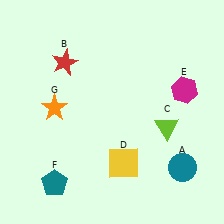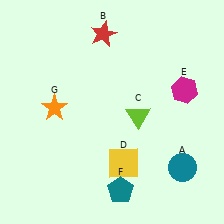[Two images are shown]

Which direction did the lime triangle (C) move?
The lime triangle (C) moved left.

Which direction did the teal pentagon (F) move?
The teal pentagon (F) moved right.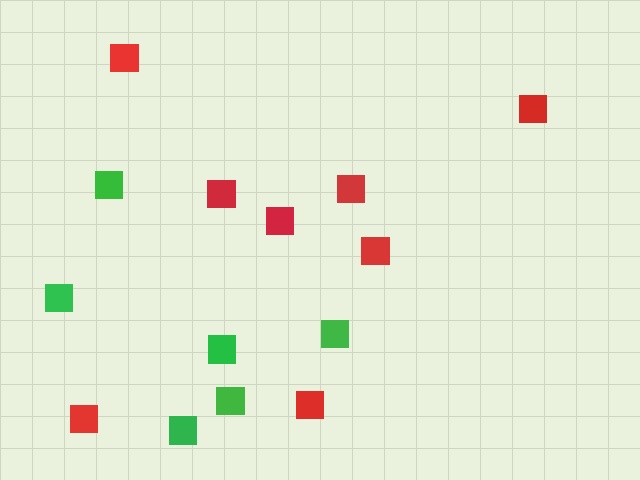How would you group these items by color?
There are 2 groups: one group of green squares (6) and one group of red squares (8).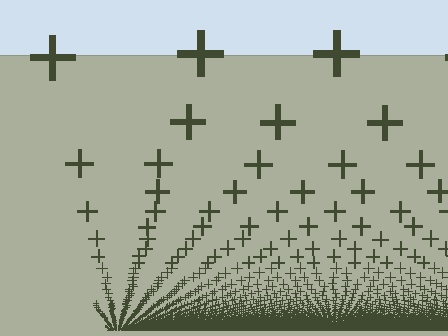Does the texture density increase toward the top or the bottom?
Density increases toward the bottom.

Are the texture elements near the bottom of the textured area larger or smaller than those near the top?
Smaller. The gradient is inverted — elements near the bottom are smaller and denser.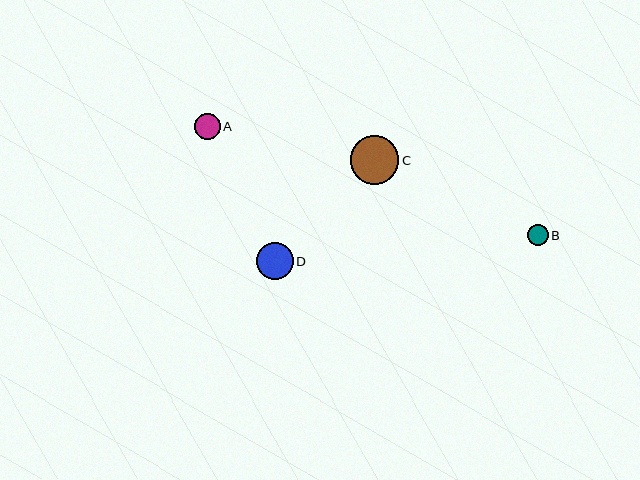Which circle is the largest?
Circle C is the largest with a size of approximately 49 pixels.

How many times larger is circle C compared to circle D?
Circle C is approximately 1.3 times the size of circle D.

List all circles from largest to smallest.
From largest to smallest: C, D, A, B.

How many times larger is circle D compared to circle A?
Circle D is approximately 1.4 times the size of circle A.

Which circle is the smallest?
Circle B is the smallest with a size of approximately 21 pixels.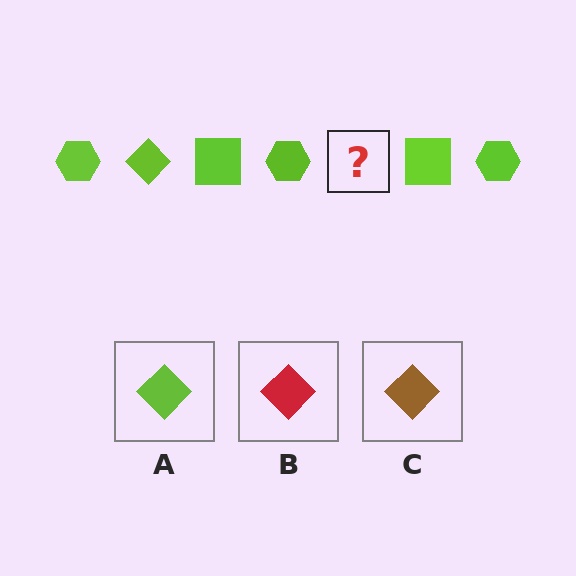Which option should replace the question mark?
Option A.